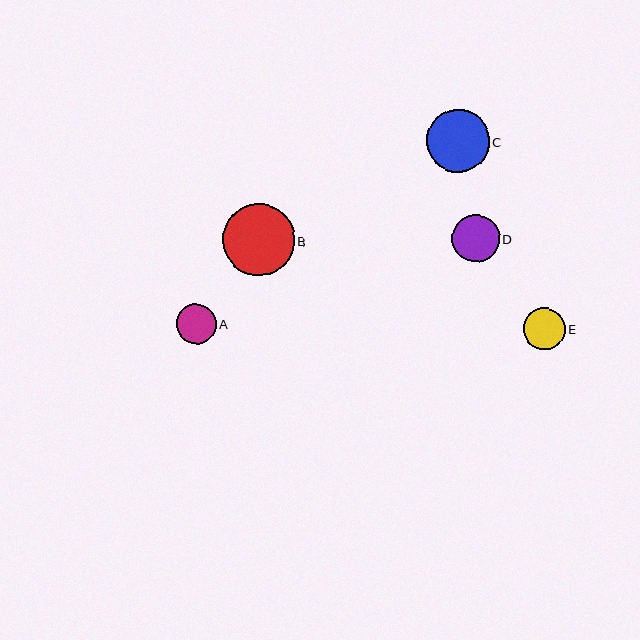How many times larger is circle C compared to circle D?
Circle C is approximately 1.3 times the size of circle D.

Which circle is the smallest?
Circle A is the smallest with a size of approximately 40 pixels.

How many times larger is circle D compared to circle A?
Circle D is approximately 1.2 times the size of circle A.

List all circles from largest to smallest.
From largest to smallest: B, C, D, E, A.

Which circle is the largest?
Circle B is the largest with a size of approximately 72 pixels.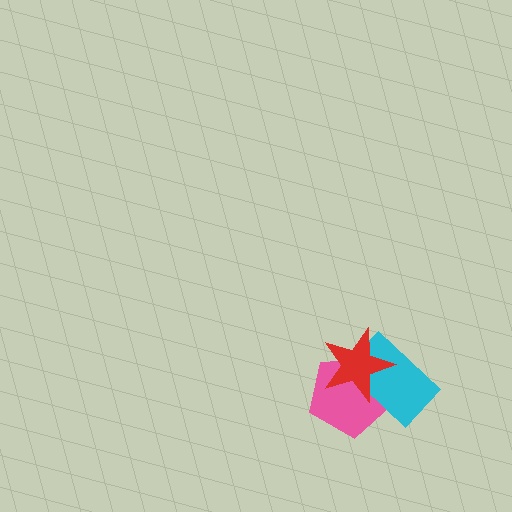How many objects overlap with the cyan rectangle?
2 objects overlap with the cyan rectangle.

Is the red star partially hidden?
No, no other shape covers it.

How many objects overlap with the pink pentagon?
2 objects overlap with the pink pentagon.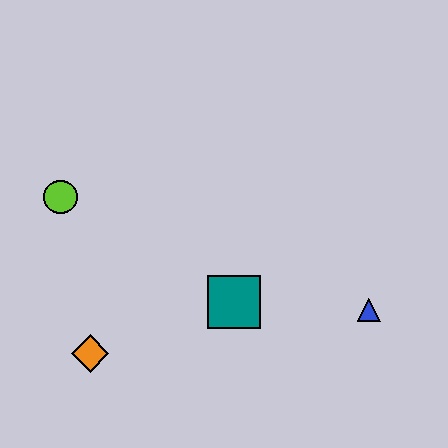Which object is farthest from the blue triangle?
The lime circle is farthest from the blue triangle.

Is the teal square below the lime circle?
Yes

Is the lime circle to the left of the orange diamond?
Yes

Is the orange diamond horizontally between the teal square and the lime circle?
Yes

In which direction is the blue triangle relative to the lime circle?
The blue triangle is to the right of the lime circle.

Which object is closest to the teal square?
The blue triangle is closest to the teal square.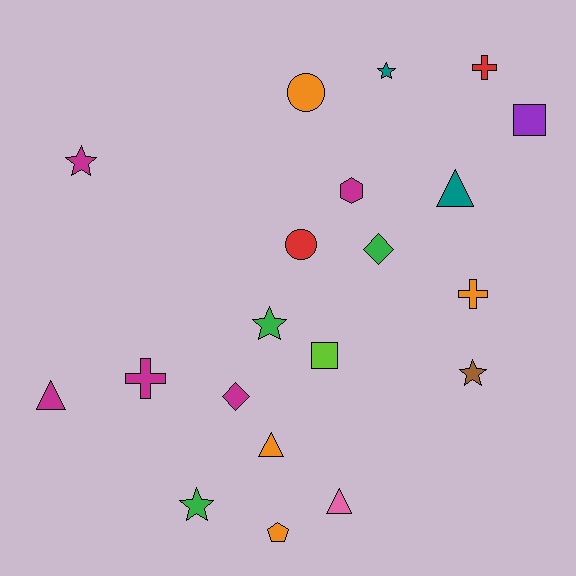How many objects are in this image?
There are 20 objects.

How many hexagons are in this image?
There is 1 hexagon.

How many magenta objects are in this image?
There are 5 magenta objects.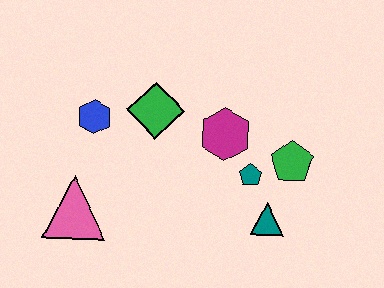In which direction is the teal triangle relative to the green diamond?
The teal triangle is to the right of the green diamond.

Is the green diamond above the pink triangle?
Yes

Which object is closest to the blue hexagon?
The green diamond is closest to the blue hexagon.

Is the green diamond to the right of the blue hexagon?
Yes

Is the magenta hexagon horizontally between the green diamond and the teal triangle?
Yes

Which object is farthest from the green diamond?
The teal triangle is farthest from the green diamond.